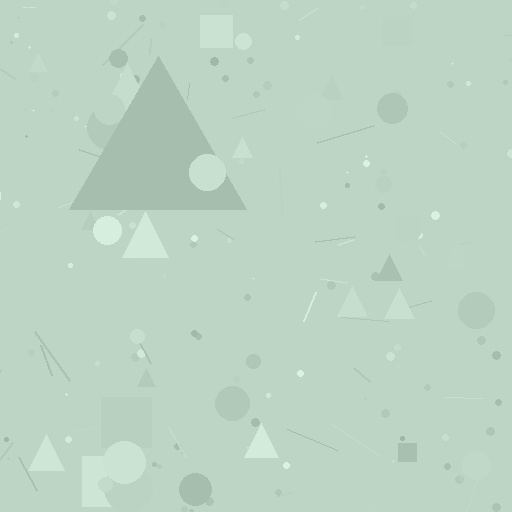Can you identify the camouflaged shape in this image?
The camouflaged shape is a triangle.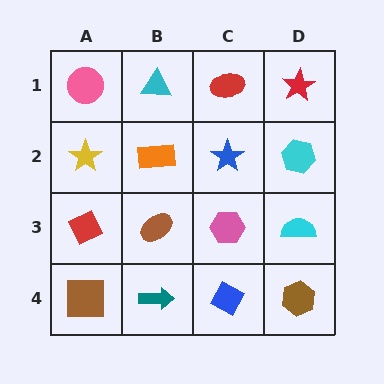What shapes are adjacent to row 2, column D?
A red star (row 1, column D), a cyan semicircle (row 3, column D), a blue star (row 2, column C).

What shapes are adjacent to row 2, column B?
A cyan triangle (row 1, column B), a brown ellipse (row 3, column B), a yellow star (row 2, column A), a blue star (row 2, column C).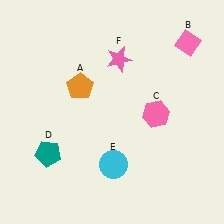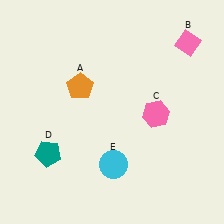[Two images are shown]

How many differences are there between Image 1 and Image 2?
There is 1 difference between the two images.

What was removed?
The pink star (F) was removed in Image 2.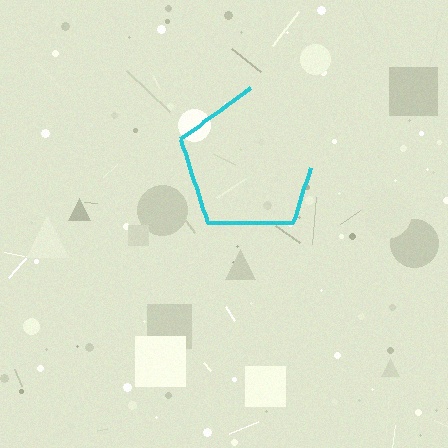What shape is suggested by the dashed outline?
The dashed outline suggests a pentagon.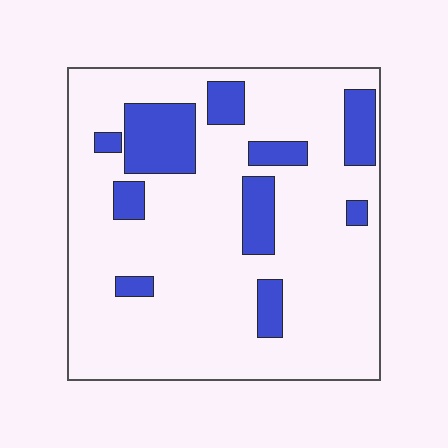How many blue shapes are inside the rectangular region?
10.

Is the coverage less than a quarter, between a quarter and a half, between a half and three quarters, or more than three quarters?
Less than a quarter.